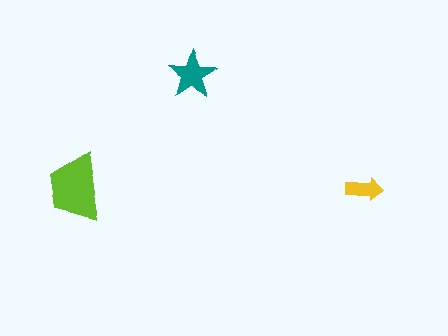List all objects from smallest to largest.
The yellow arrow, the teal star, the lime trapezoid.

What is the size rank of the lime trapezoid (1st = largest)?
1st.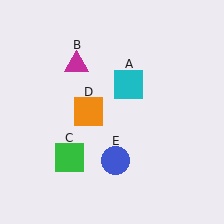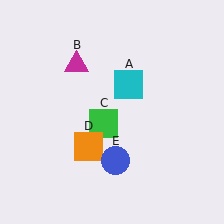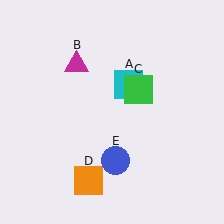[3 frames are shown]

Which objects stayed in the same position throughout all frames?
Cyan square (object A) and magenta triangle (object B) and blue circle (object E) remained stationary.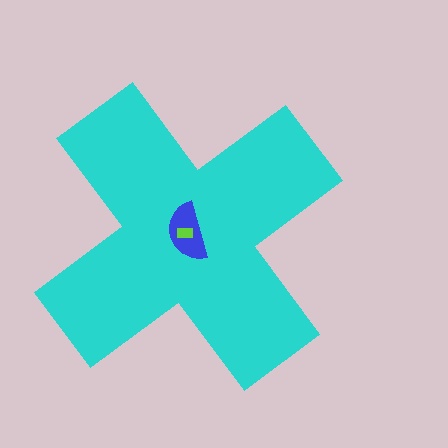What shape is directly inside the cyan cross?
The blue semicircle.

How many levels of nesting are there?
3.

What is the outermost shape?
The cyan cross.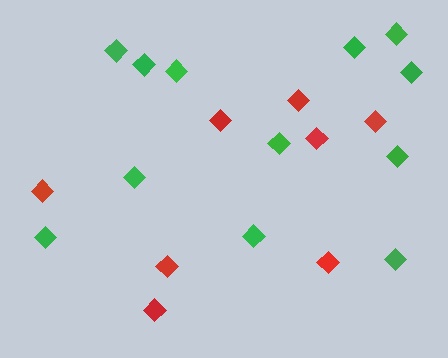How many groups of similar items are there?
There are 2 groups: one group of red diamonds (8) and one group of green diamonds (12).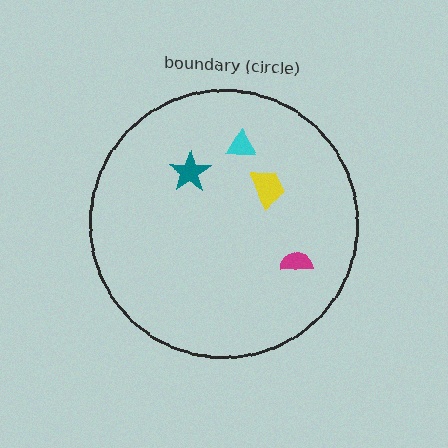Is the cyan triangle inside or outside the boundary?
Inside.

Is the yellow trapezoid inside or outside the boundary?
Inside.